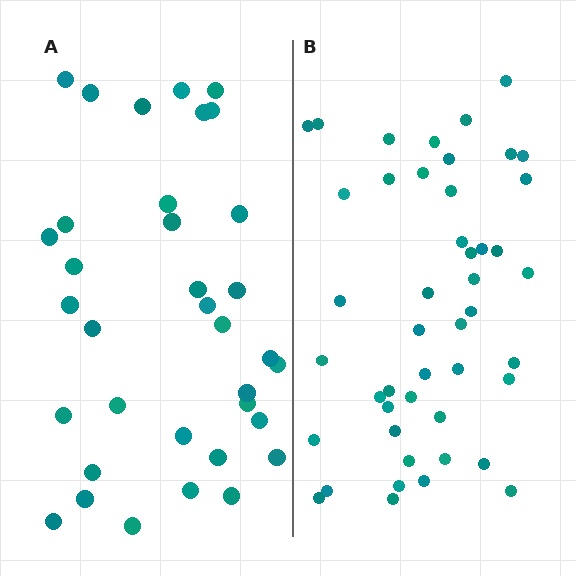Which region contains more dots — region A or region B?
Region B (the right region) has more dots.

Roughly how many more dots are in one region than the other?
Region B has roughly 12 or so more dots than region A.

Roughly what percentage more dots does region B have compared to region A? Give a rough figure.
About 30% more.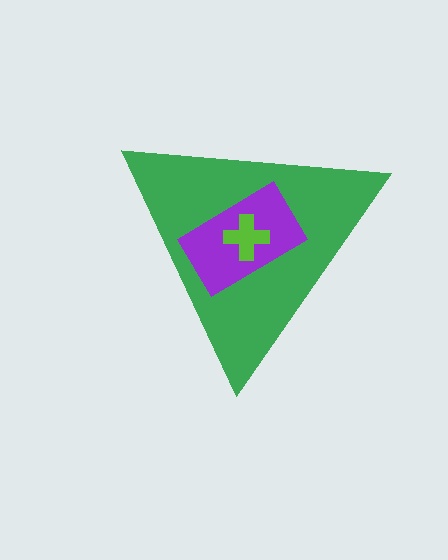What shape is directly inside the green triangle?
The purple rectangle.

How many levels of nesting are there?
3.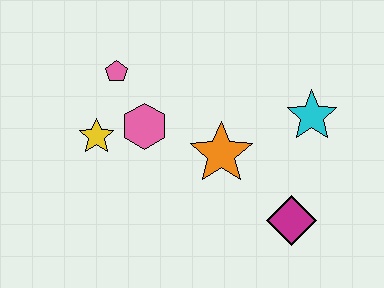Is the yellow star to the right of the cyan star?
No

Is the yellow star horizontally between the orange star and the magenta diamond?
No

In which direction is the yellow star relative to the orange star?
The yellow star is to the left of the orange star.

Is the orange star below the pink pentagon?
Yes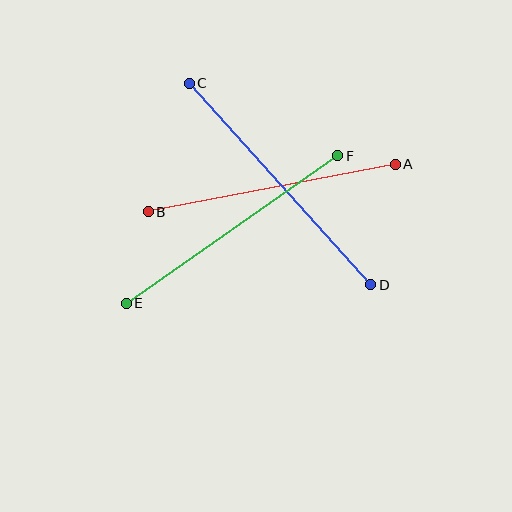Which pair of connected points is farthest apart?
Points C and D are farthest apart.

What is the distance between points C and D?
The distance is approximately 271 pixels.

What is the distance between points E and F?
The distance is approximately 258 pixels.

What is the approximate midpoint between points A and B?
The midpoint is at approximately (272, 188) pixels.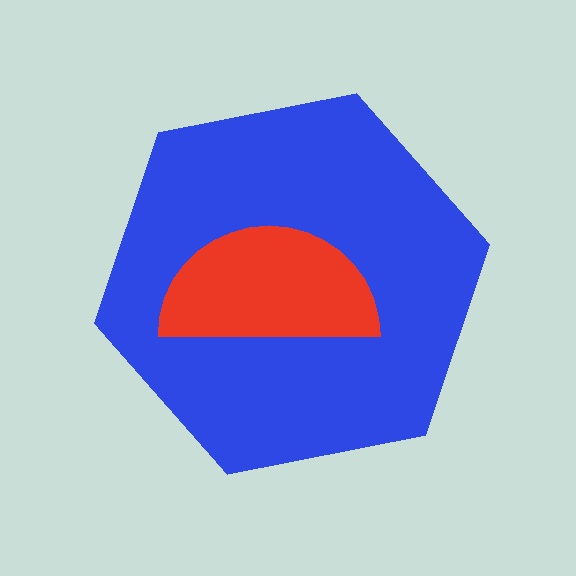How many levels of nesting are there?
2.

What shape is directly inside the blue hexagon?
The red semicircle.